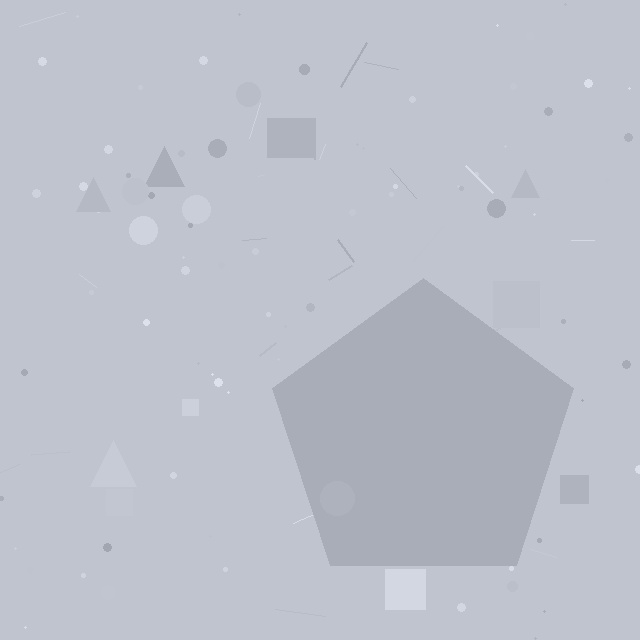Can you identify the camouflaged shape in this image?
The camouflaged shape is a pentagon.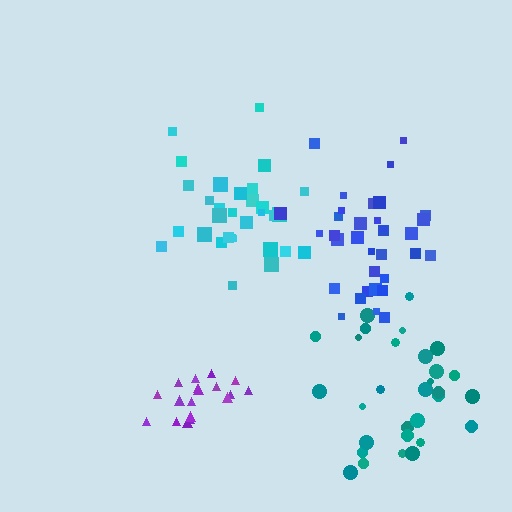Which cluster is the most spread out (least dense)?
Teal.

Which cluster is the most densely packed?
Purple.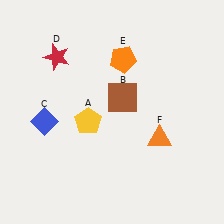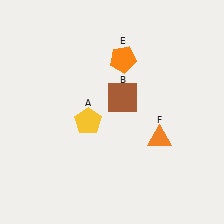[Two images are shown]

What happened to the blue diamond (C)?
The blue diamond (C) was removed in Image 2. It was in the bottom-left area of Image 1.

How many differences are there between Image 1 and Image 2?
There are 2 differences between the two images.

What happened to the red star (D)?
The red star (D) was removed in Image 2. It was in the top-left area of Image 1.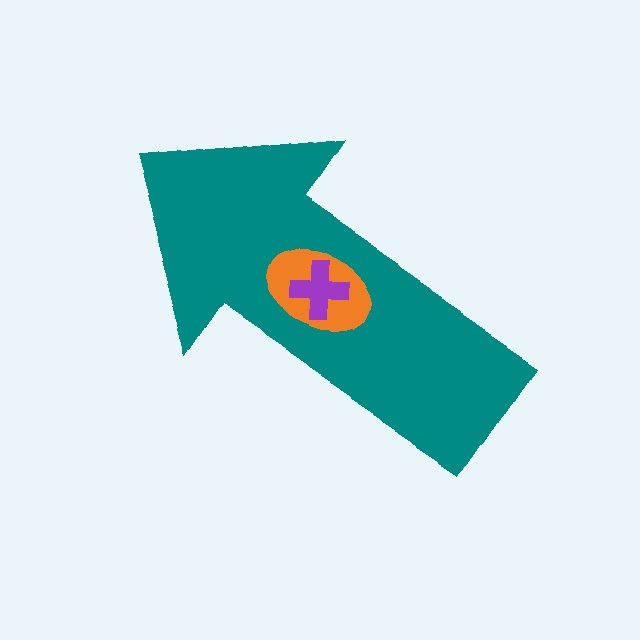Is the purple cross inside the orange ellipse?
Yes.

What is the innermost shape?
The purple cross.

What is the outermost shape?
The teal arrow.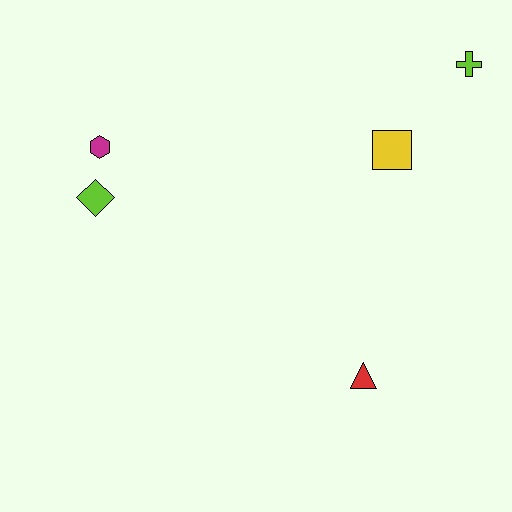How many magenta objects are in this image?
There is 1 magenta object.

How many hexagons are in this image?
There is 1 hexagon.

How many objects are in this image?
There are 5 objects.